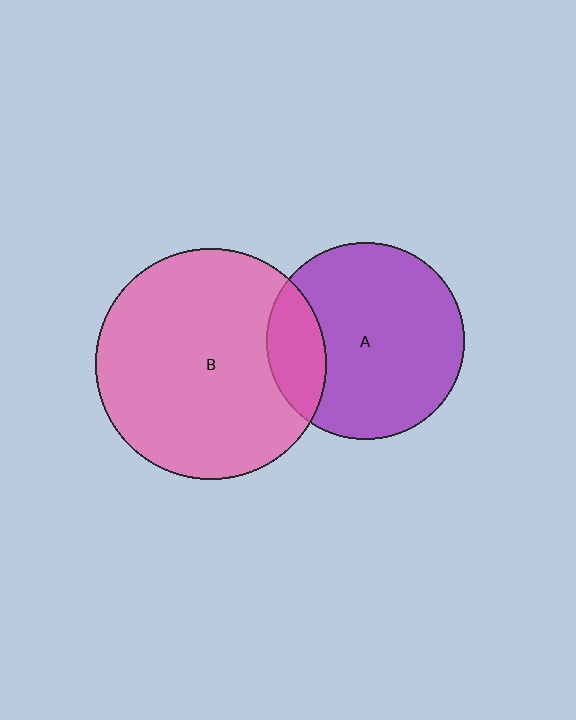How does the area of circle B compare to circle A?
Approximately 1.4 times.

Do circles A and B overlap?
Yes.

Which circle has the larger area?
Circle B (pink).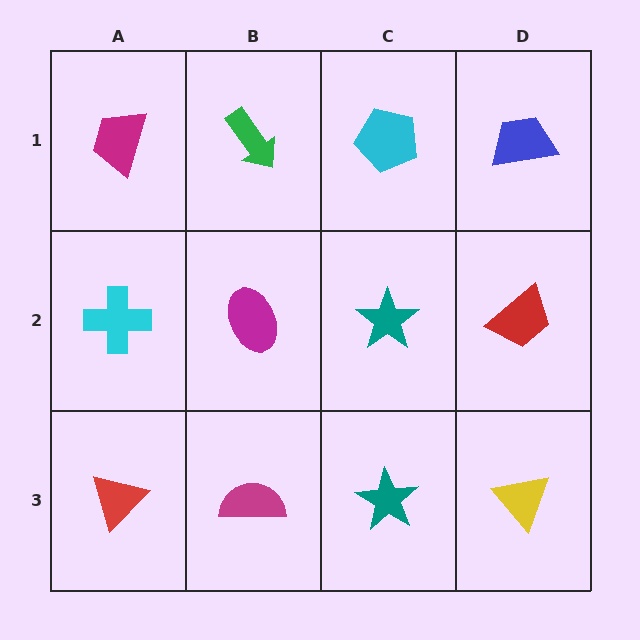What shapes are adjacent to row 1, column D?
A red trapezoid (row 2, column D), a cyan pentagon (row 1, column C).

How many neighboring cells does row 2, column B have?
4.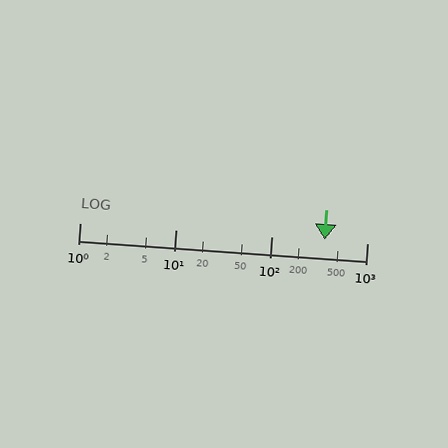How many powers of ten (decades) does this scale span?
The scale spans 3 decades, from 1 to 1000.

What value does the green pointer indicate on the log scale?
The pointer indicates approximately 360.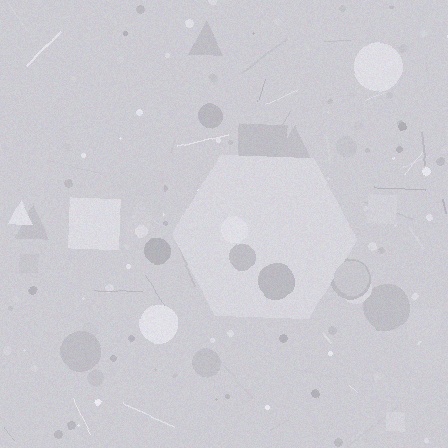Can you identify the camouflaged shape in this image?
The camouflaged shape is a hexagon.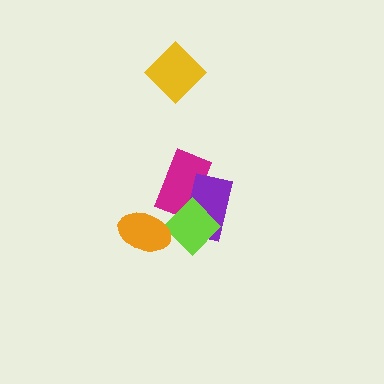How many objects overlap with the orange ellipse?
1 object overlaps with the orange ellipse.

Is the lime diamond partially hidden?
Yes, it is partially covered by another shape.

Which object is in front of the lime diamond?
The orange ellipse is in front of the lime diamond.